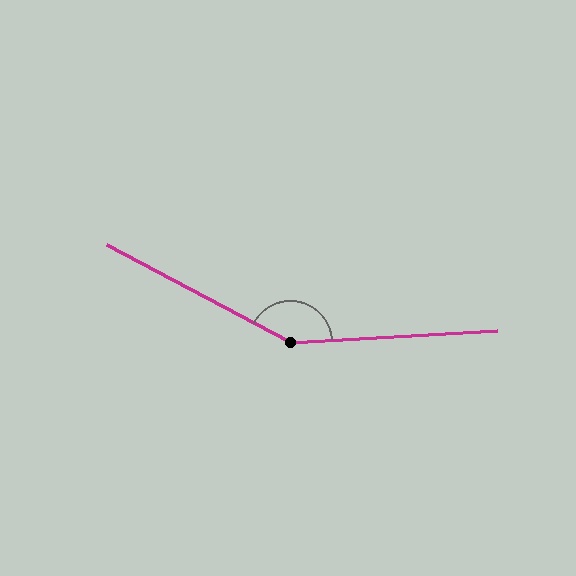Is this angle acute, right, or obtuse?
It is obtuse.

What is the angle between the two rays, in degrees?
Approximately 149 degrees.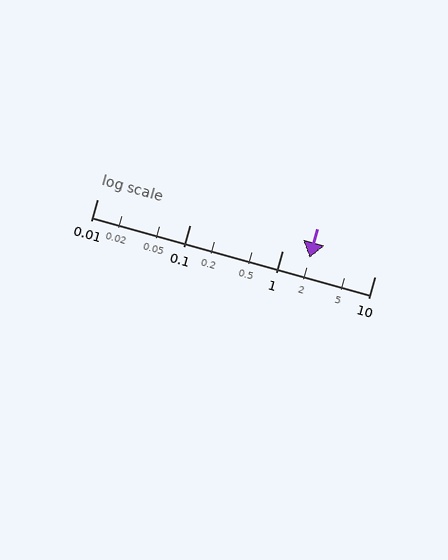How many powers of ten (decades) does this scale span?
The scale spans 3 decades, from 0.01 to 10.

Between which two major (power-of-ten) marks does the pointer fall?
The pointer is between 1 and 10.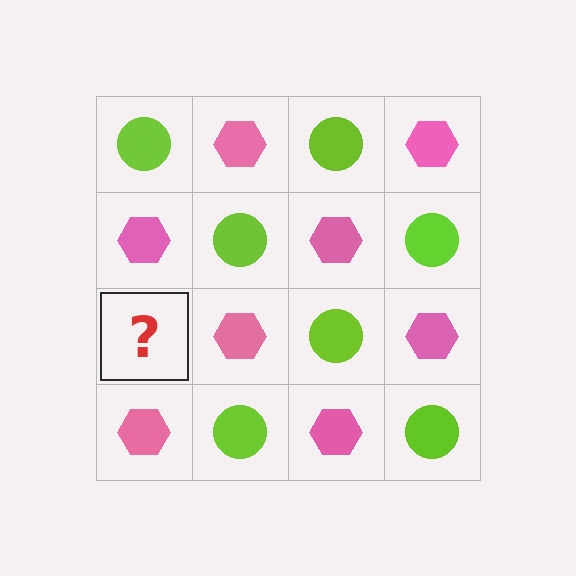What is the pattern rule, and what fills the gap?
The rule is that it alternates lime circle and pink hexagon in a checkerboard pattern. The gap should be filled with a lime circle.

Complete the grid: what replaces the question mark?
The question mark should be replaced with a lime circle.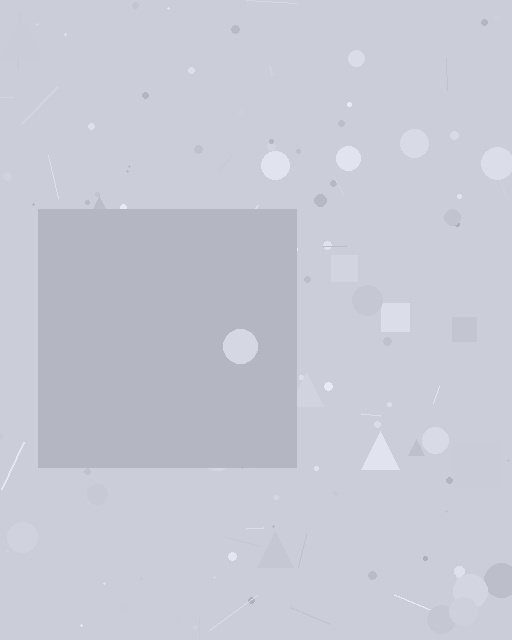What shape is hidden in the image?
A square is hidden in the image.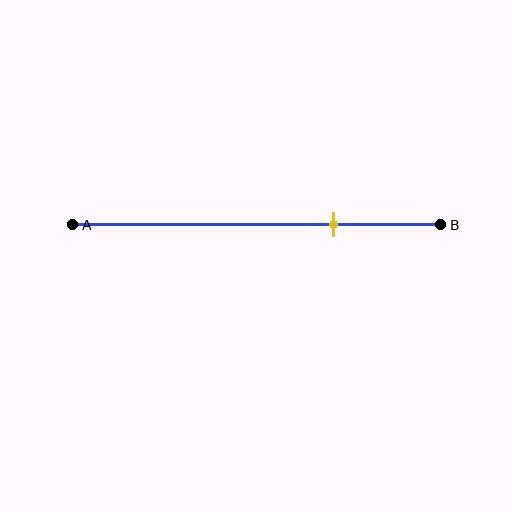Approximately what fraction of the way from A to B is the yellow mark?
The yellow mark is approximately 70% of the way from A to B.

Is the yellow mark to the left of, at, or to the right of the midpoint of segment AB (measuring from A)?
The yellow mark is to the right of the midpoint of segment AB.